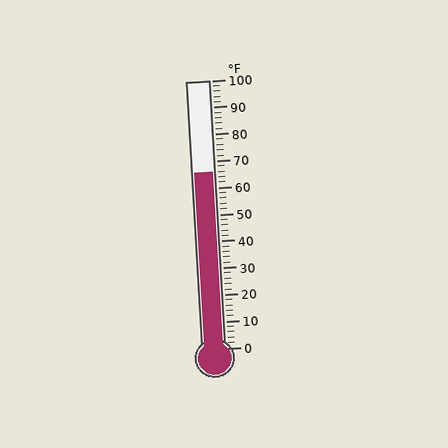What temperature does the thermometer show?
The thermometer shows approximately 66°F.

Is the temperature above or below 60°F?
The temperature is above 60°F.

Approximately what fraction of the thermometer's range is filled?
The thermometer is filled to approximately 65% of its range.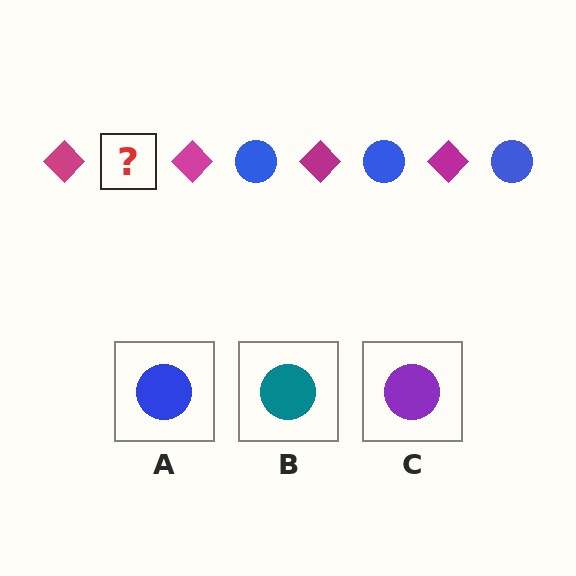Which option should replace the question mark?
Option A.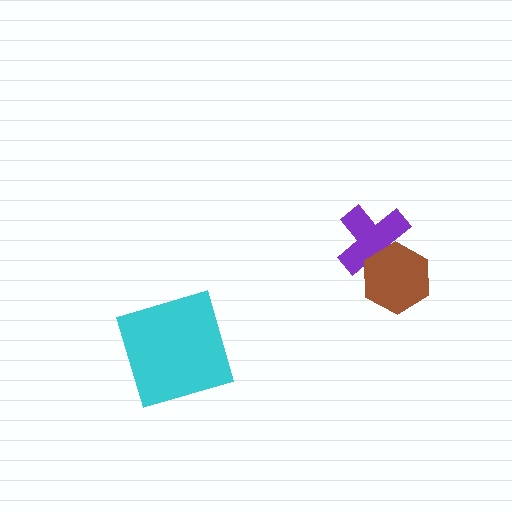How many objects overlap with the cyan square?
0 objects overlap with the cyan square.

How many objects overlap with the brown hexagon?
1 object overlaps with the brown hexagon.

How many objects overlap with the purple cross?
1 object overlaps with the purple cross.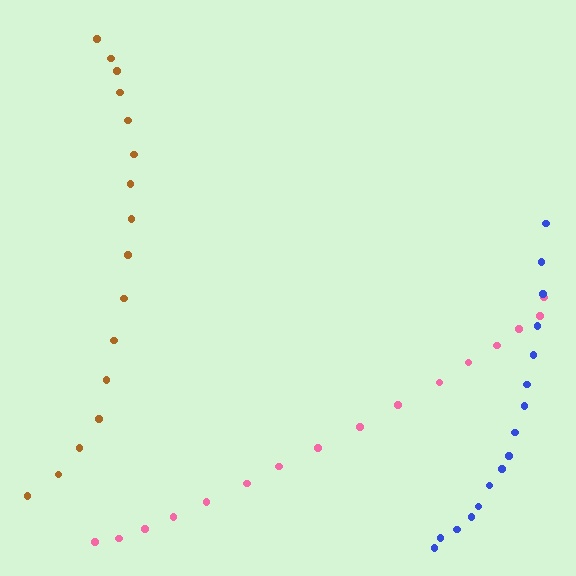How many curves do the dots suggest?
There are 3 distinct paths.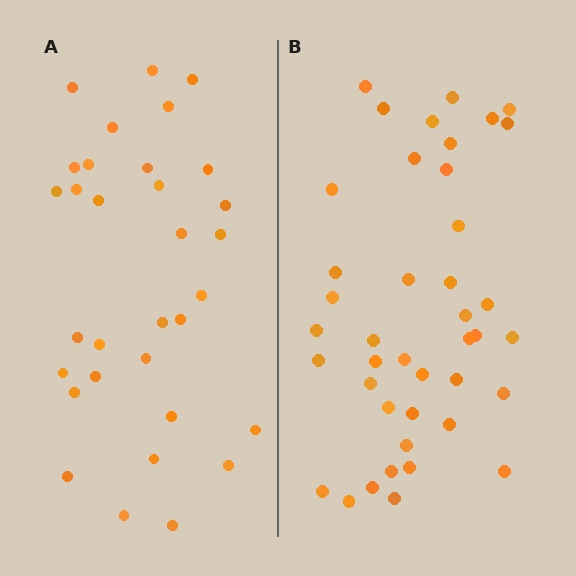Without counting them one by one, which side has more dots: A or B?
Region B (the right region) has more dots.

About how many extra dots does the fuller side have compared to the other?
Region B has roughly 8 or so more dots than region A.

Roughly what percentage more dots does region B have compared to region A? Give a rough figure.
About 30% more.